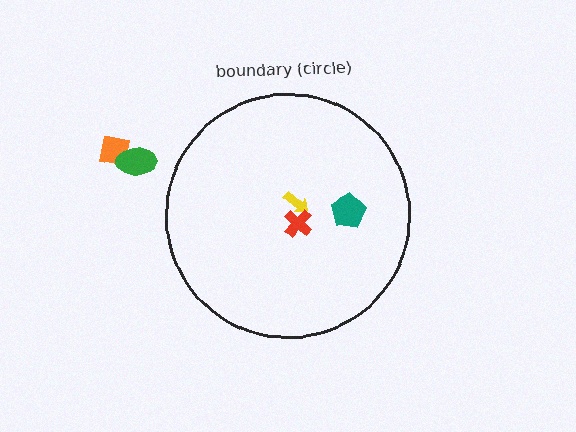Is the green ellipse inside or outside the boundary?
Outside.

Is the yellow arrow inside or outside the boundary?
Inside.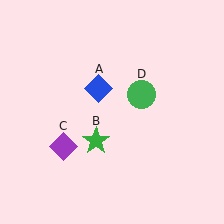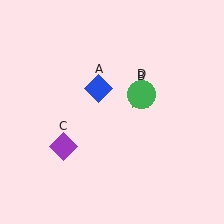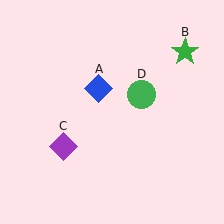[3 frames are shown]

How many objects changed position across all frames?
1 object changed position: green star (object B).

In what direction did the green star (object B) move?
The green star (object B) moved up and to the right.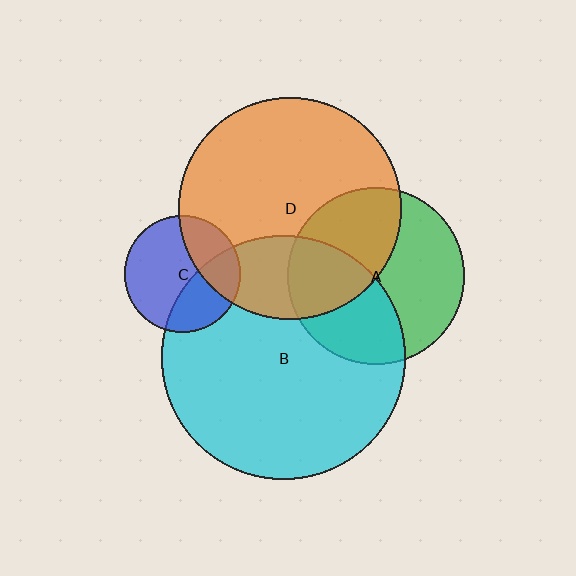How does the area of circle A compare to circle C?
Approximately 2.3 times.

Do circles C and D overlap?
Yes.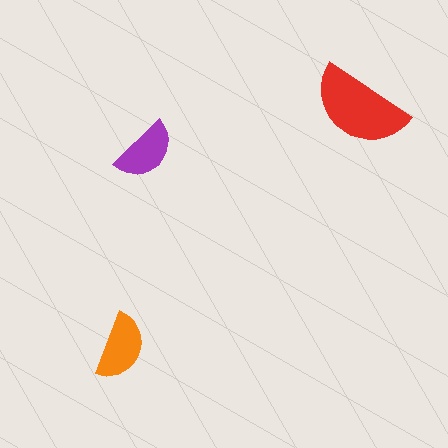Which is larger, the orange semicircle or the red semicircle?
The red one.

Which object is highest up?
The red semicircle is topmost.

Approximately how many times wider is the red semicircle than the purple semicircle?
About 1.5 times wider.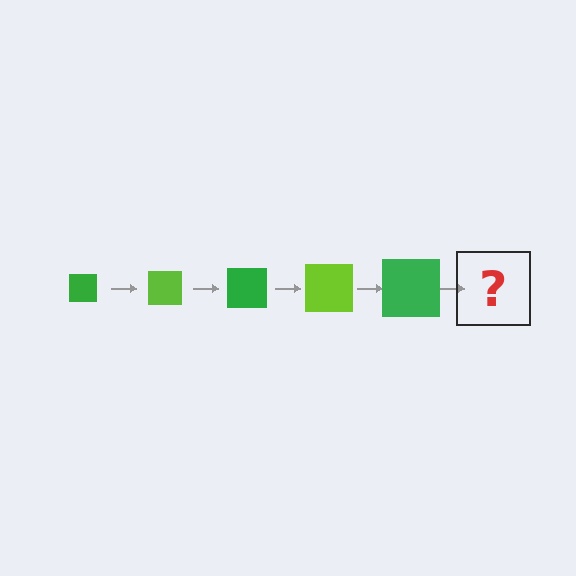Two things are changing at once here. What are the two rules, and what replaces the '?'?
The two rules are that the square grows larger each step and the color cycles through green and lime. The '?' should be a lime square, larger than the previous one.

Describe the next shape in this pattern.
It should be a lime square, larger than the previous one.